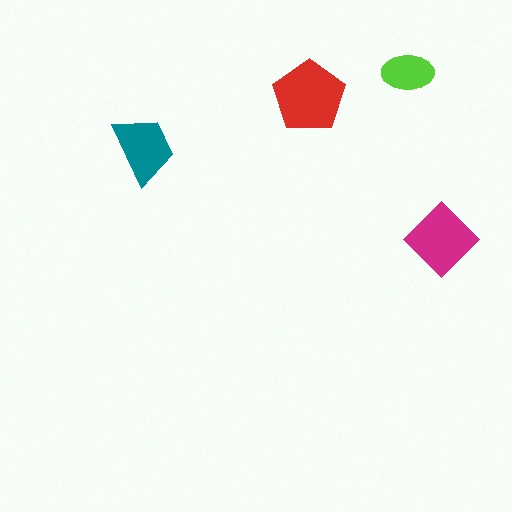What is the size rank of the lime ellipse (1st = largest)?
4th.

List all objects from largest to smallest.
The red pentagon, the magenta diamond, the teal trapezoid, the lime ellipse.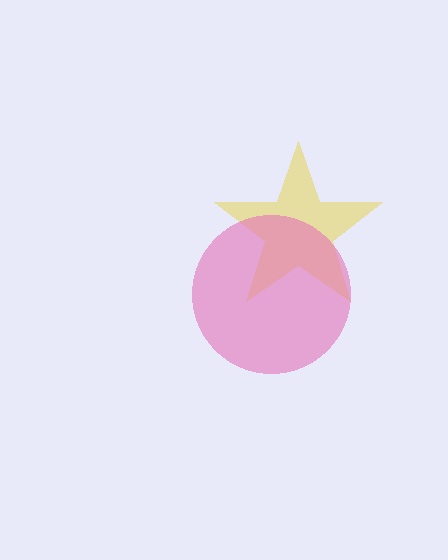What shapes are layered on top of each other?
The layered shapes are: a yellow star, a pink circle.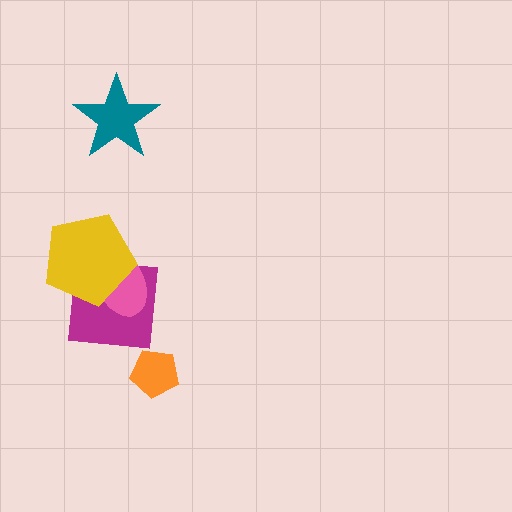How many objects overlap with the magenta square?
2 objects overlap with the magenta square.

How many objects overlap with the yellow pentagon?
2 objects overlap with the yellow pentagon.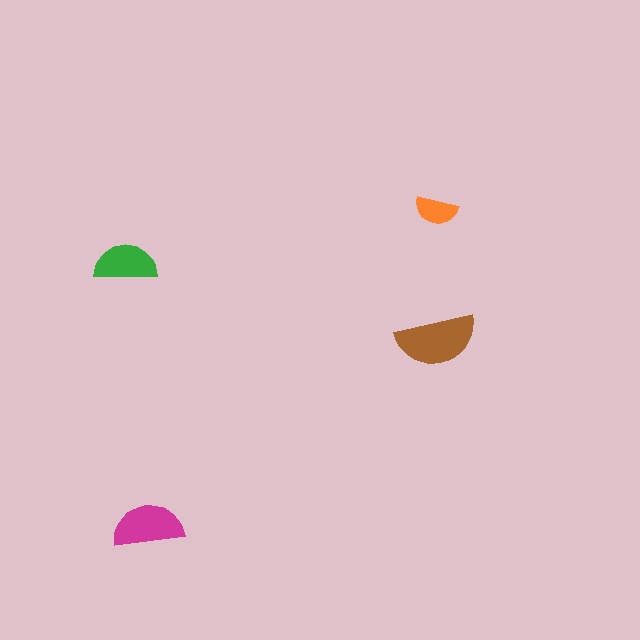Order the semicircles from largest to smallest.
the brown one, the magenta one, the green one, the orange one.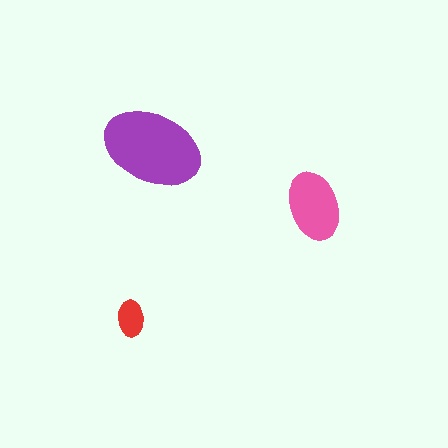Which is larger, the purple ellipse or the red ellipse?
The purple one.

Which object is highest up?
The purple ellipse is topmost.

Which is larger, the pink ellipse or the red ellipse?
The pink one.